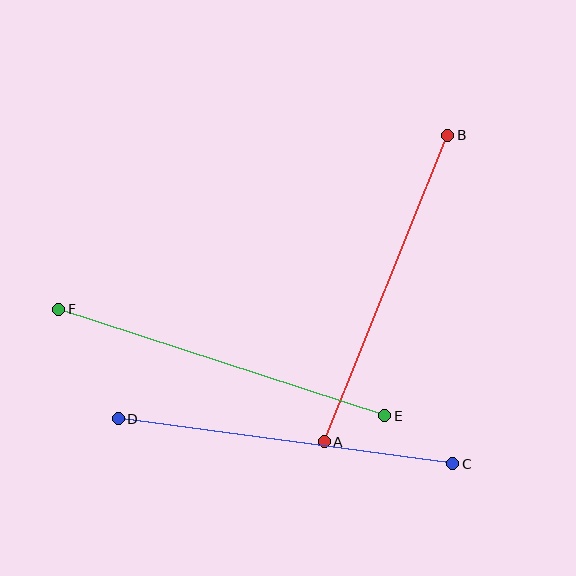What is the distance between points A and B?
The distance is approximately 330 pixels.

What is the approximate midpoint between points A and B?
The midpoint is at approximately (386, 289) pixels.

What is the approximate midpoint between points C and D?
The midpoint is at approximately (286, 441) pixels.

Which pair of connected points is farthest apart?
Points E and F are farthest apart.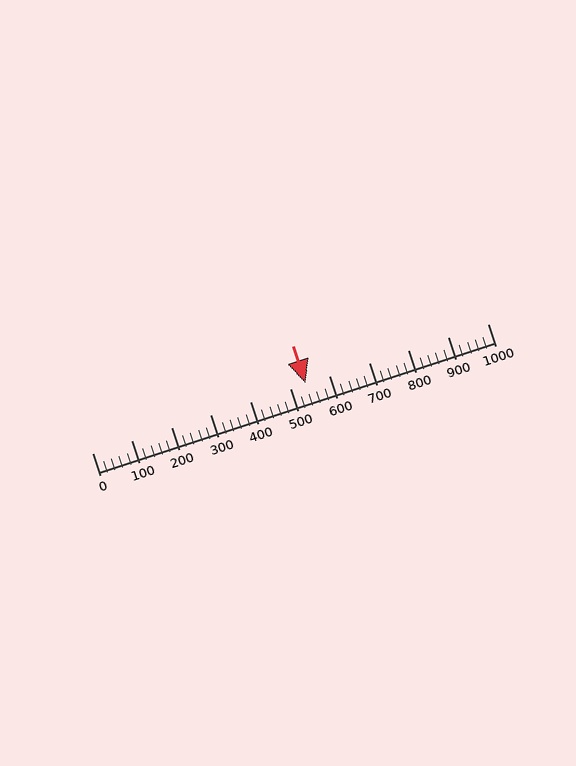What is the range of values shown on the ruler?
The ruler shows values from 0 to 1000.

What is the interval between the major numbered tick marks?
The major tick marks are spaced 100 units apart.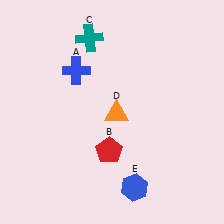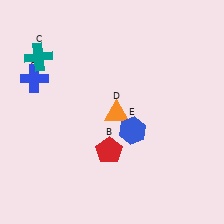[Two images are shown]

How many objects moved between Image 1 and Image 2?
3 objects moved between the two images.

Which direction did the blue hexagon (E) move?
The blue hexagon (E) moved up.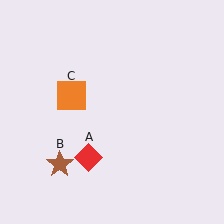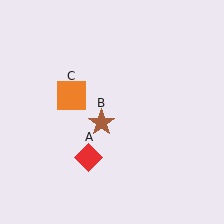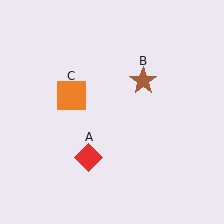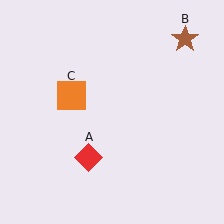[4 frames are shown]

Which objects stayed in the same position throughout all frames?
Red diamond (object A) and orange square (object C) remained stationary.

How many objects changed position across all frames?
1 object changed position: brown star (object B).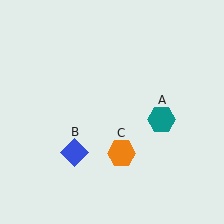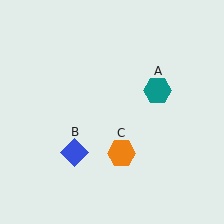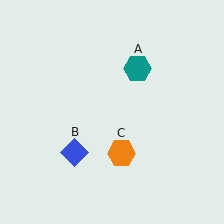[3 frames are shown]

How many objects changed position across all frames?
1 object changed position: teal hexagon (object A).